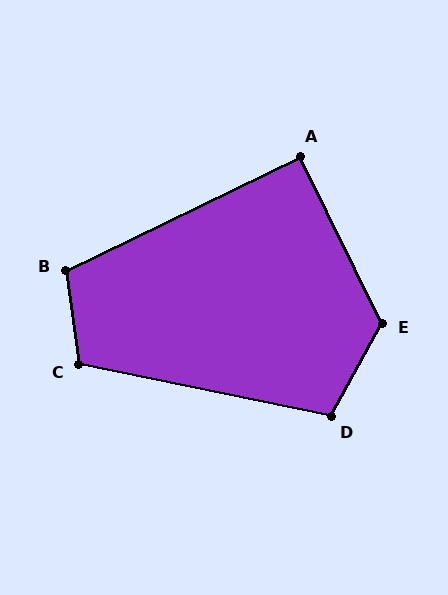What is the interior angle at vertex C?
Approximately 109 degrees (obtuse).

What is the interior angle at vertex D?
Approximately 107 degrees (obtuse).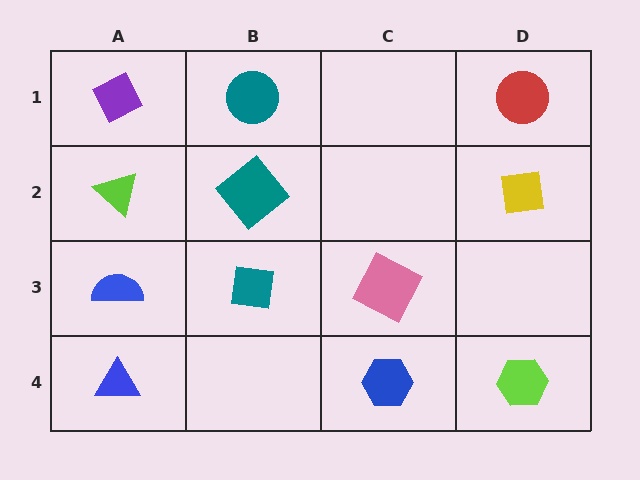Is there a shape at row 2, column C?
No, that cell is empty.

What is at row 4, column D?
A lime hexagon.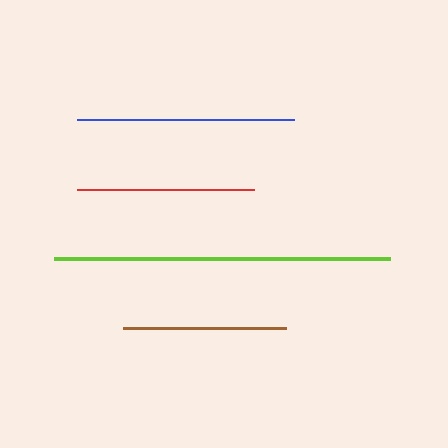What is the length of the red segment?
The red segment is approximately 177 pixels long.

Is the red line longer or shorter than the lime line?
The lime line is longer than the red line.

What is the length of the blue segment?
The blue segment is approximately 217 pixels long.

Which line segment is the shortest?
The brown line is the shortest at approximately 163 pixels.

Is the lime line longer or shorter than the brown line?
The lime line is longer than the brown line.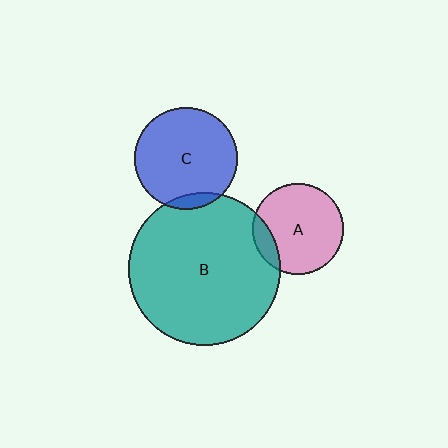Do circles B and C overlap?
Yes.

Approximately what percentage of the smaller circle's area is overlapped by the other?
Approximately 5%.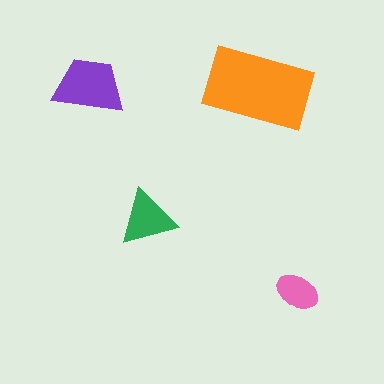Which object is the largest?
The orange rectangle.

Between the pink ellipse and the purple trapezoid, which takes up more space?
The purple trapezoid.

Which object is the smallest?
The pink ellipse.